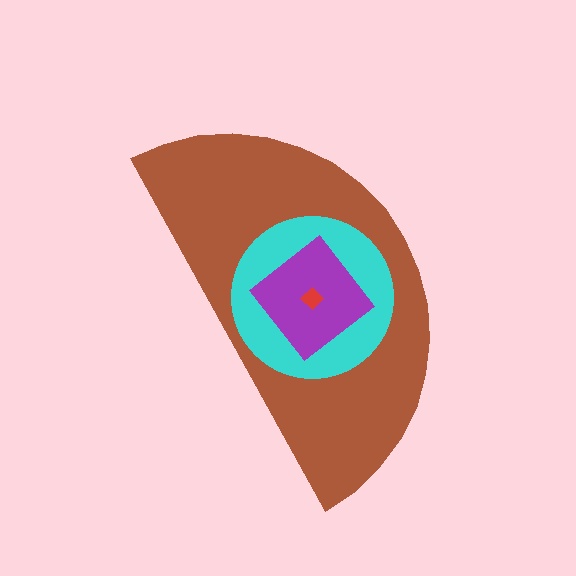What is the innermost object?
The red diamond.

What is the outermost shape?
The brown semicircle.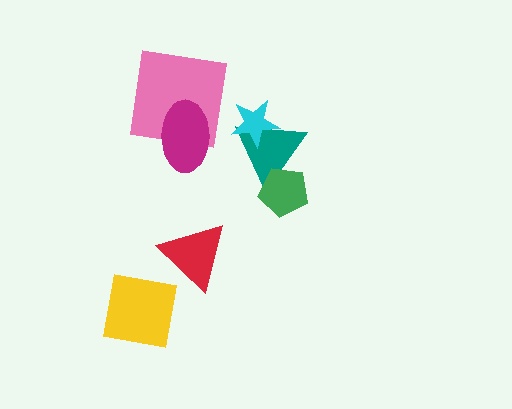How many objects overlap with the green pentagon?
1 object overlaps with the green pentagon.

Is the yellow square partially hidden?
No, no other shape covers it.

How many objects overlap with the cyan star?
1 object overlaps with the cyan star.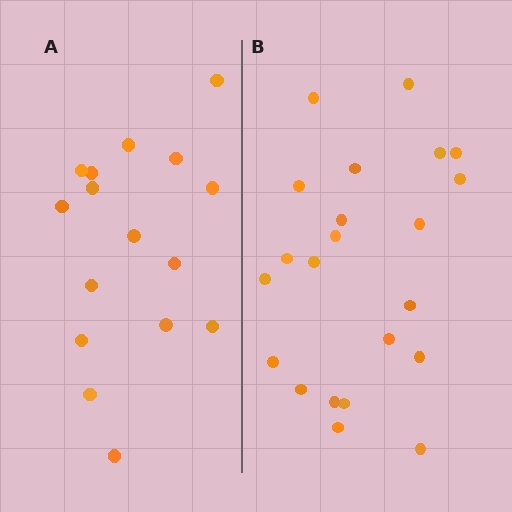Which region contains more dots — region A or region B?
Region B (the right region) has more dots.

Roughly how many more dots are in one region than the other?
Region B has about 6 more dots than region A.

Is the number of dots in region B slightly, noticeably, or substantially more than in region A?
Region B has noticeably more, but not dramatically so. The ratio is roughly 1.4 to 1.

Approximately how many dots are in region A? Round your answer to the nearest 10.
About 20 dots. (The exact count is 16, which rounds to 20.)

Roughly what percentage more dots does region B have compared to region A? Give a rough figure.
About 40% more.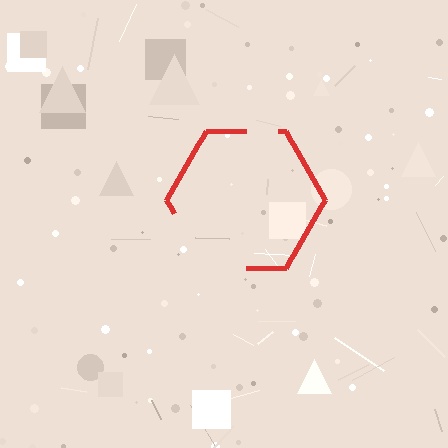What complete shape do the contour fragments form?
The contour fragments form a hexagon.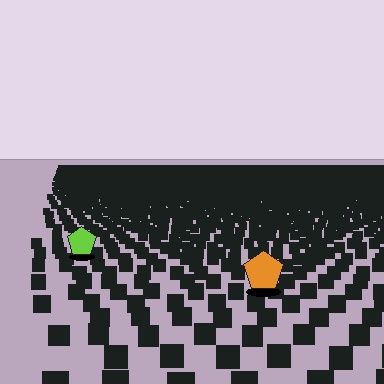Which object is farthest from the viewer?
The lime pentagon is farthest from the viewer. It appears smaller and the ground texture around it is denser.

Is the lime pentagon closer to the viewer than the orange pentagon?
No. The orange pentagon is closer — you can tell from the texture gradient: the ground texture is coarser near it.